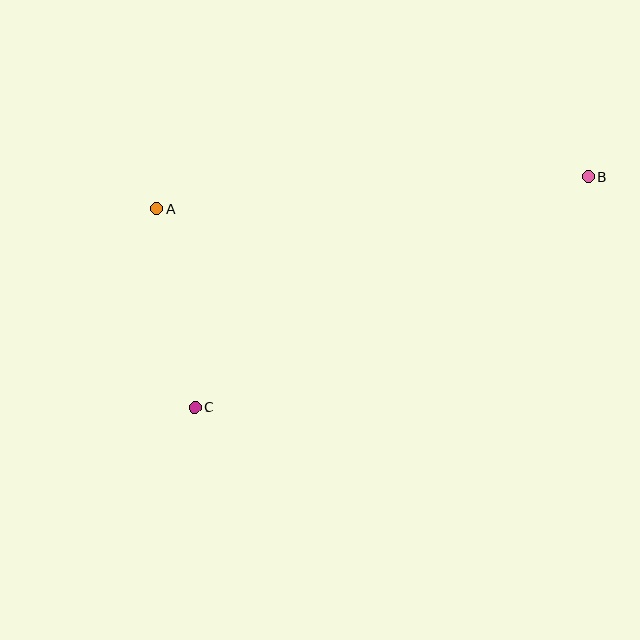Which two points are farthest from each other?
Points B and C are farthest from each other.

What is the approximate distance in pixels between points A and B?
The distance between A and B is approximately 433 pixels.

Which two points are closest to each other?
Points A and C are closest to each other.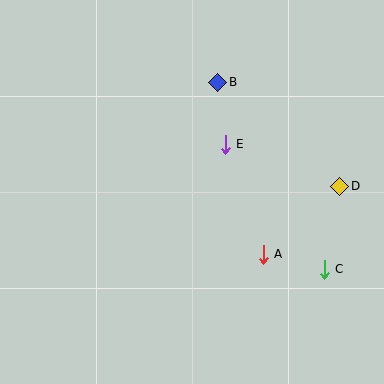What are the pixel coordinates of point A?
Point A is at (263, 254).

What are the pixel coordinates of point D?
Point D is at (340, 186).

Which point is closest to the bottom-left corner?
Point A is closest to the bottom-left corner.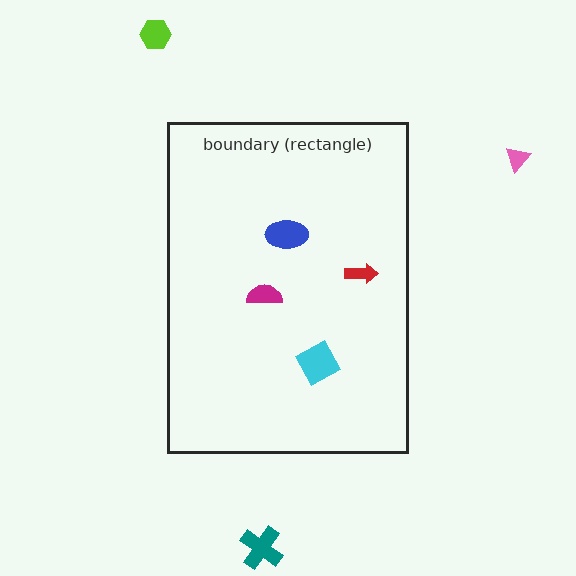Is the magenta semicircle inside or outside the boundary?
Inside.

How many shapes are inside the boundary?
4 inside, 3 outside.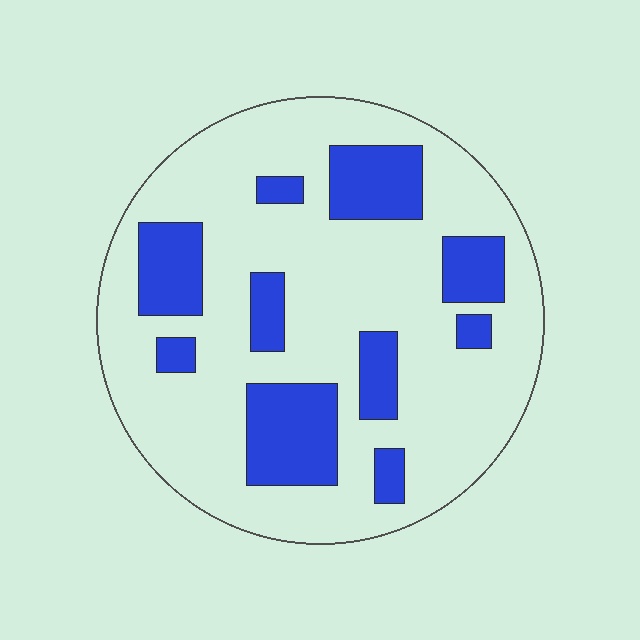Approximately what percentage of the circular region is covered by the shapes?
Approximately 25%.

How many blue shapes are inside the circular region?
10.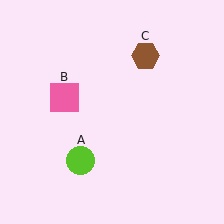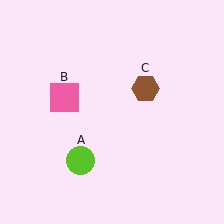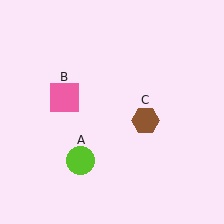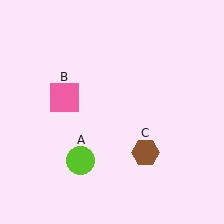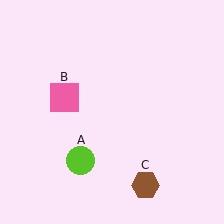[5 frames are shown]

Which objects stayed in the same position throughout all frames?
Lime circle (object A) and pink square (object B) remained stationary.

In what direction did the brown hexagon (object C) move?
The brown hexagon (object C) moved down.